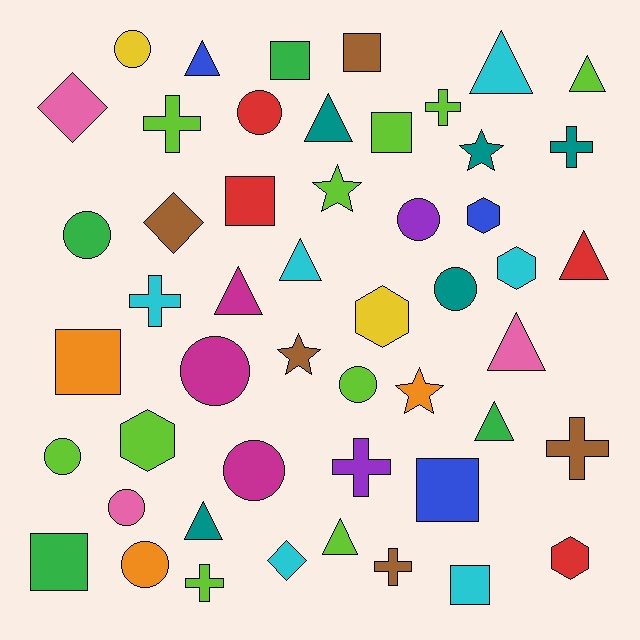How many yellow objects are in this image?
There are 2 yellow objects.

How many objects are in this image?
There are 50 objects.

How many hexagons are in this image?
There are 5 hexagons.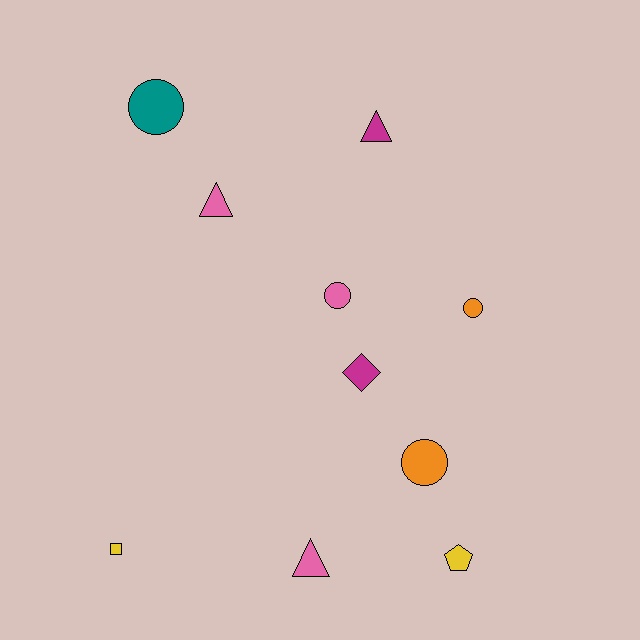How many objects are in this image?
There are 10 objects.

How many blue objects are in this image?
There are no blue objects.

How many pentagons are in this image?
There is 1 pentagon.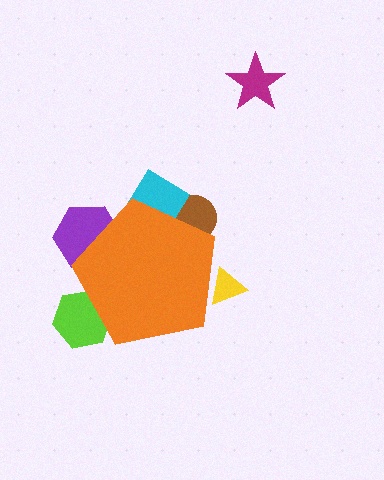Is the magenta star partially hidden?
No, the magenta star is fully visible.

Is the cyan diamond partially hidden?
Yes, the cyan diamond is partially hidden behind the orange pentagon.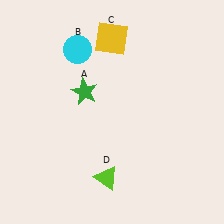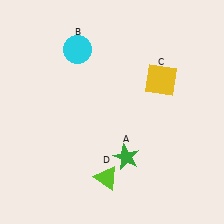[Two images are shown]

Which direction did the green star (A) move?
The green star (A) moved down.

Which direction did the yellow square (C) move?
The yellow square (C) moved right.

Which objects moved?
The objects that moved are: the green star (A), the yellow square (C).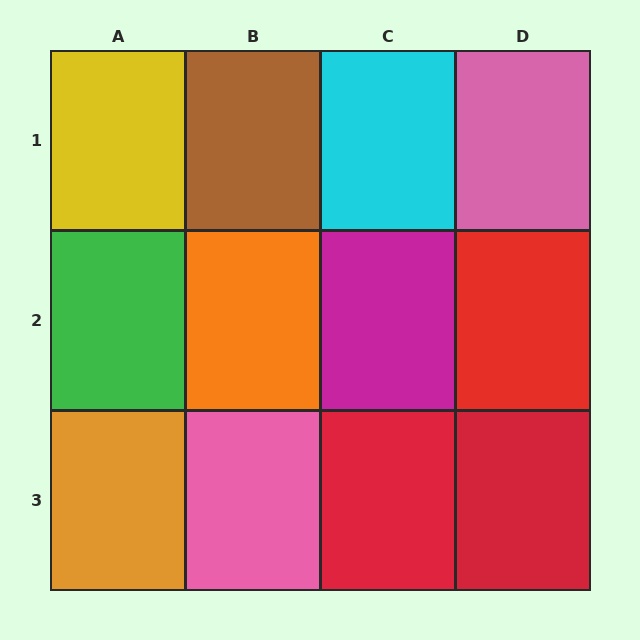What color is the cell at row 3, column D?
Red.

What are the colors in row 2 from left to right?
Green, orange, magenta, red.